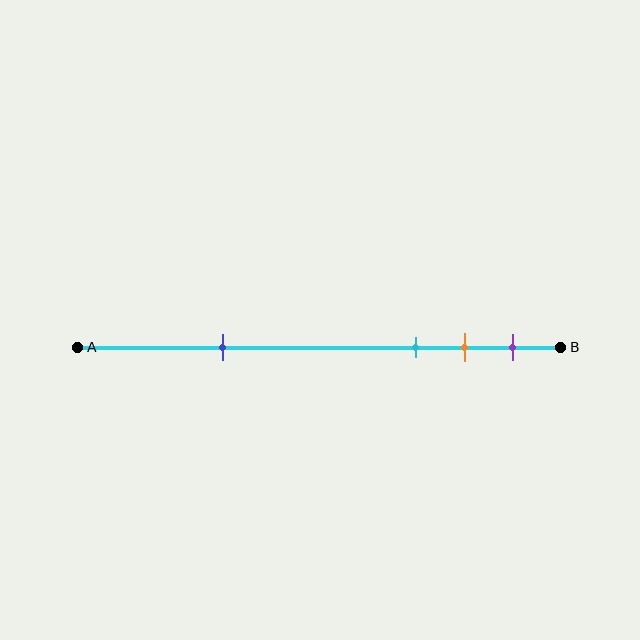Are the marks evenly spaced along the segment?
No, the marks are not evenly spaced.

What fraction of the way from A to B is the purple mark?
The purple mark is approximately 90% (0.9) of the way from A to B.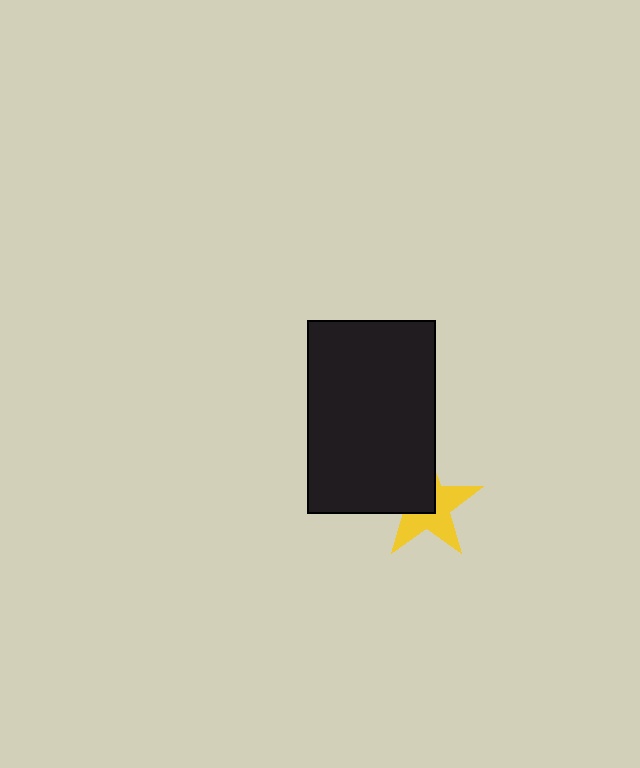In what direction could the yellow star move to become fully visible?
The yellow star could move toward the lower-right. That would shift it out from behind the black rectangle entirely.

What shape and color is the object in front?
The object in front is a black rectangle.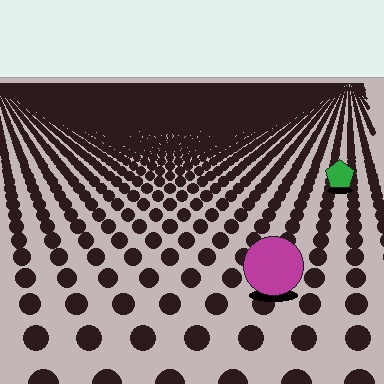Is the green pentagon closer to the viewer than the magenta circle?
No. The magenta circle is closer — you can tell from the texture gradient: the ground texture is coarser near it.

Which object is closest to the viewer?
The magenta circle is closest. The texture marks near it are larger and more spread out.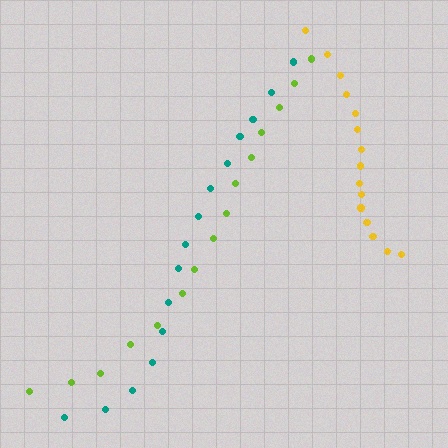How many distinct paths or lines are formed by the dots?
There are 3 distinct paths.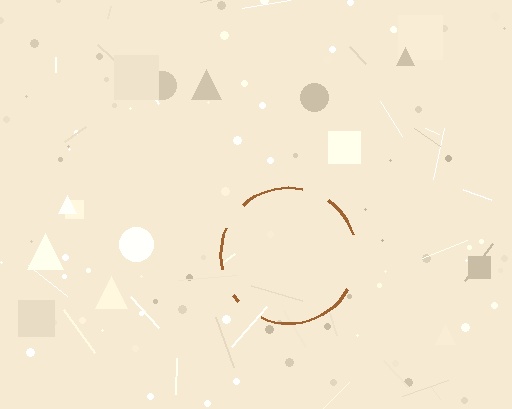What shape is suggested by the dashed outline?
The dashed outline suggests a circle.